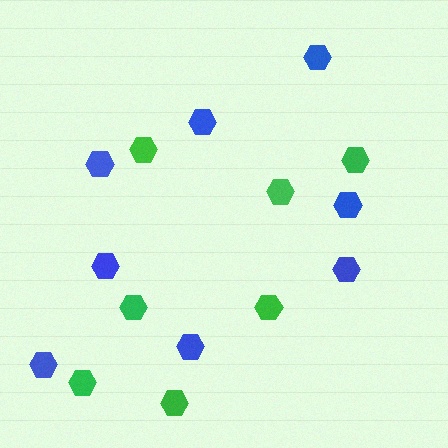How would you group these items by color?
There are 2 groups: one group of blue hexagons (8) and one group of green hexagons (7).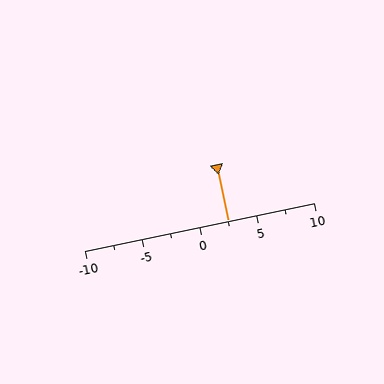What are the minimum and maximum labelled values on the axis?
The axis runs from -10 to 10.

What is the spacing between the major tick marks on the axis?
The major ticks are spaced 5 apart.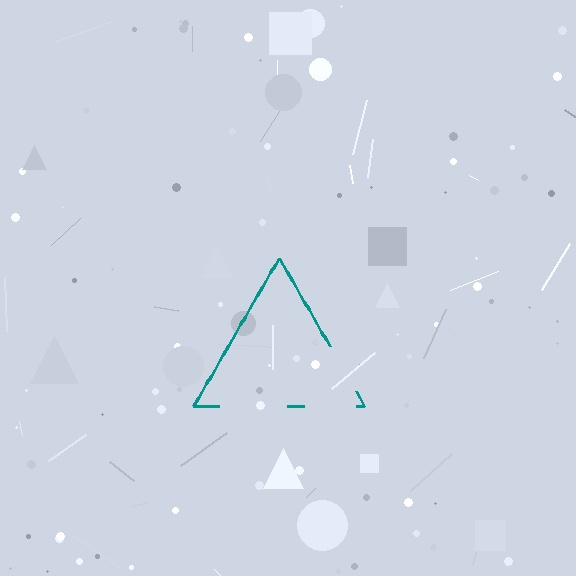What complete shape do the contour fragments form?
The contour fragments form a triangle.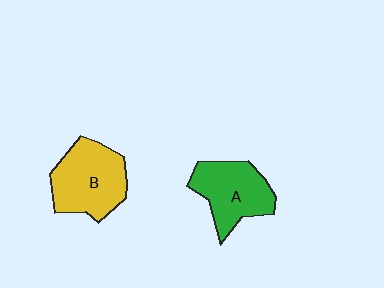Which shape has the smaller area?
Shape A (green).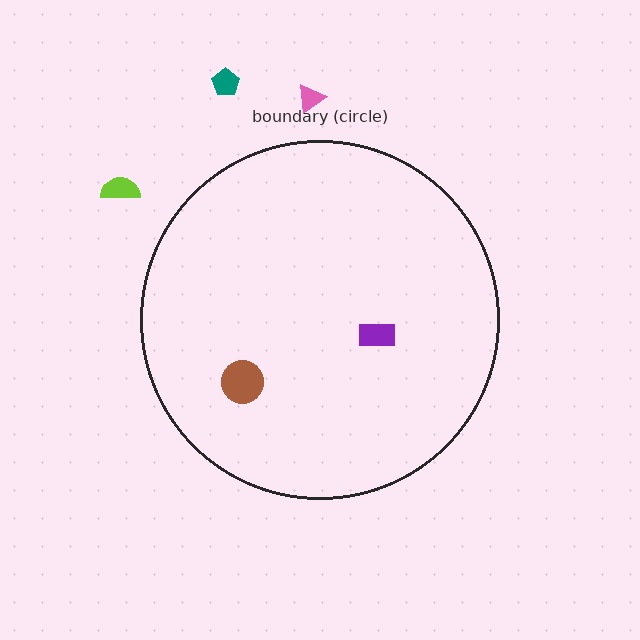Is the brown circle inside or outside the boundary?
Inside.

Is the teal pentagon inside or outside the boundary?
Outside.